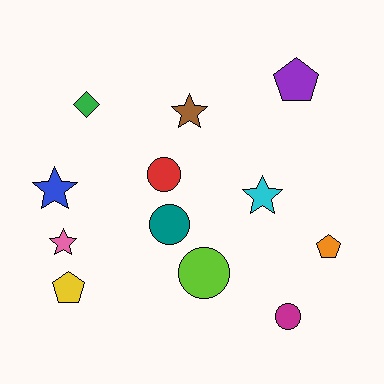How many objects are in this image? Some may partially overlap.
There are 12 objects.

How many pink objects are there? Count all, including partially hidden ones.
There is 1 pink object.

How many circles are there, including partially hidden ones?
There are 4 circles.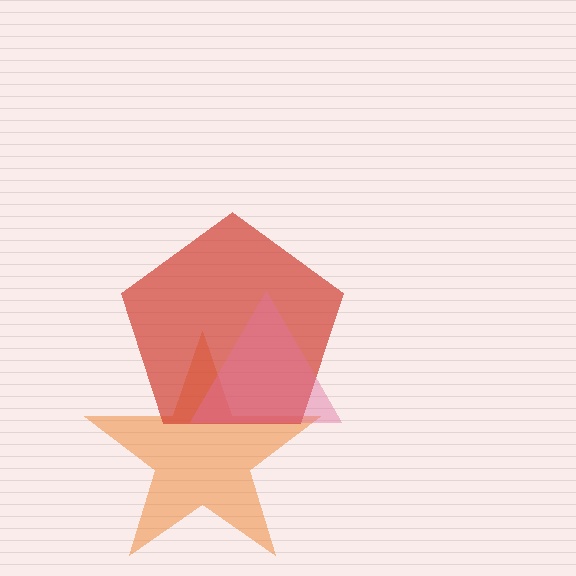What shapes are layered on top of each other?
The layered shapes are: an orange star, a red pentagon, a pink triangle.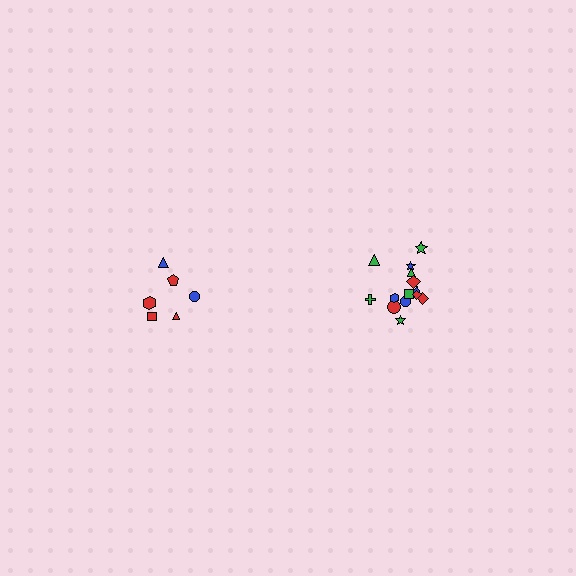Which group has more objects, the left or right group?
The right group.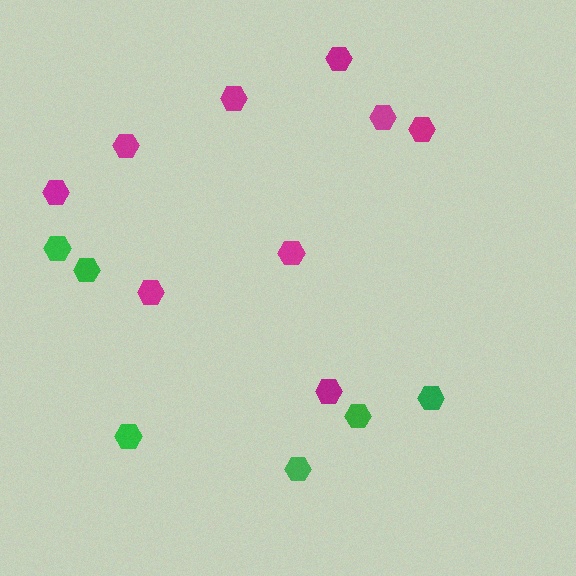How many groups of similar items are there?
There are 2 groups: one group of magenta hexagons (9) and one group of green hexagons (6).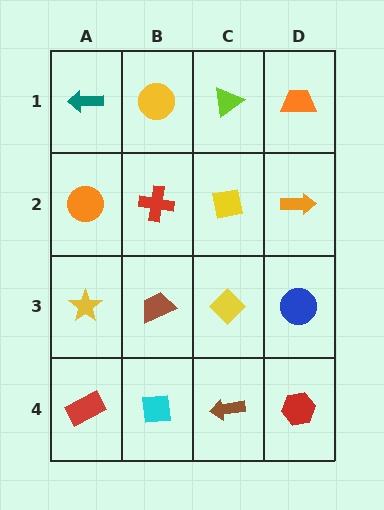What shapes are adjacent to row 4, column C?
A yellow diamond (row 3, column C), a cyan square (row 4, column B), a red hexagon (row 4, column D).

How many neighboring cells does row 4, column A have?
2.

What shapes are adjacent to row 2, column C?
A lime triangle (row 1, column C), a yellow diamond (row 3, column C), a red cross (row 2, column B), an orange arrow (row 2, column D).